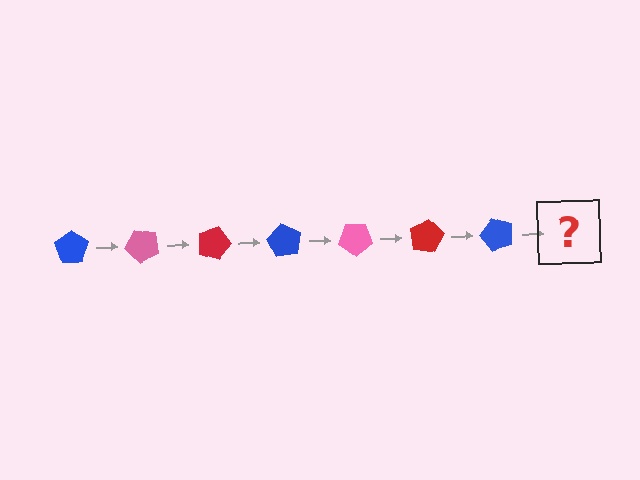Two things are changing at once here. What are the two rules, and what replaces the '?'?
The two rules are that it rotates 45 degrees each step and the color cycles through blue, pink, and red. The '?' should be a pink pentagon, rotated 315 degrees from the start.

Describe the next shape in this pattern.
It should be a pink pentagon, rotated 315 degrees from the start.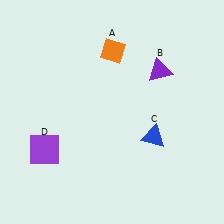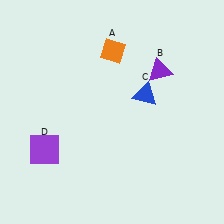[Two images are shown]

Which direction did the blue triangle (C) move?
The blue triangle (C) moved up.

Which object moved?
The blue triangle (C) moved up.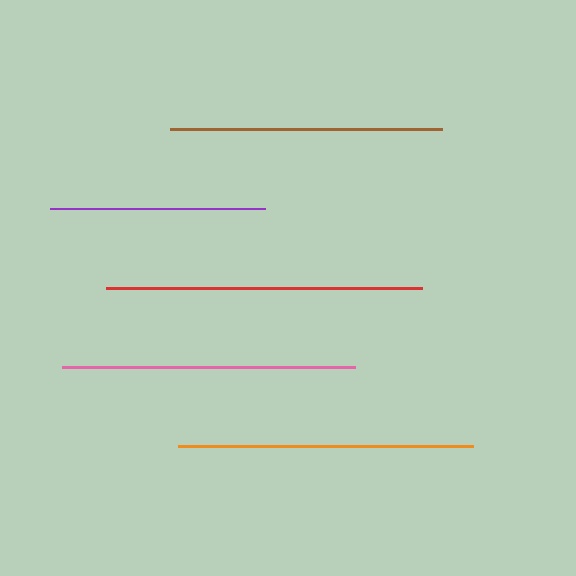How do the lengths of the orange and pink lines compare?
The orange and pink lines are approximately the same length.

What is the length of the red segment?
The red segment is approximately 315 pixels long.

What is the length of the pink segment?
The pink segment is approximately 293 pixels long.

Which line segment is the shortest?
The purple line is the shortest at approximately 215 pixels.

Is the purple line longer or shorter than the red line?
The red line is longer than the purple line.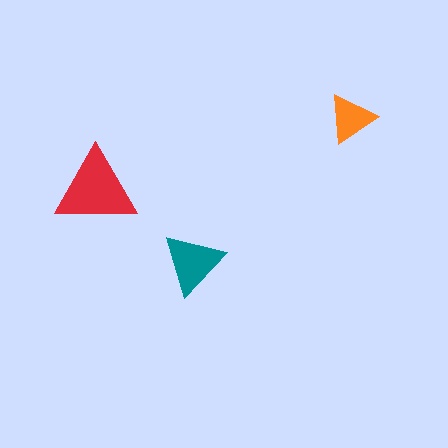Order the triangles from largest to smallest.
the red one, the teal one, the orange one.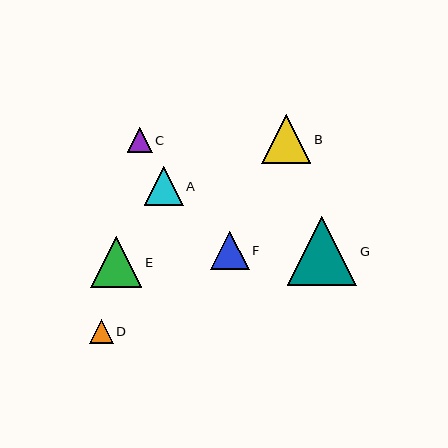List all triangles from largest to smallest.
From largest to smallest: G, E, B, A, F, C, D.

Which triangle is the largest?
Triangle G is the largest with a size of approximately 70 pixels.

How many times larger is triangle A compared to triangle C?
Triangle A is approximately 1.5 times the size of triangle C.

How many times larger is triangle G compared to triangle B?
Triangle G is approximately 1.4 times the size of triangle B.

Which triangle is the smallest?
Triangle D is the smallest with a size of approximately 24 pixels.